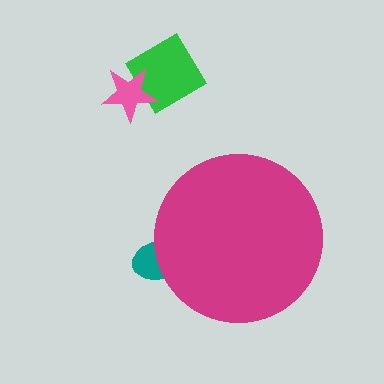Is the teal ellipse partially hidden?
Yes, the teal ellipse is partially hidden behind the magenta circle.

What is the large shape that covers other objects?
A magenta circle.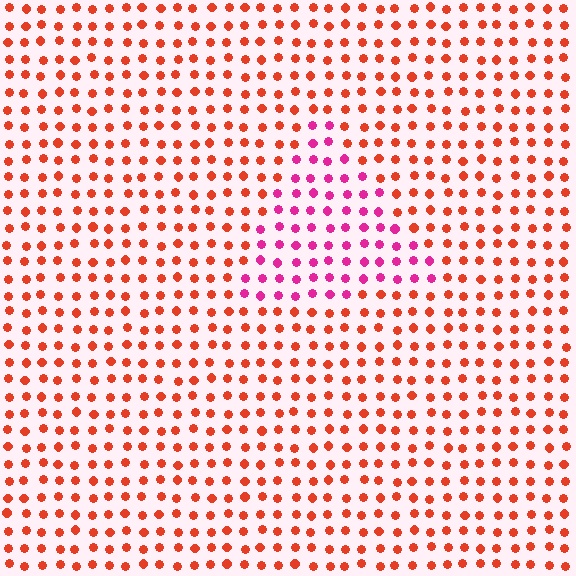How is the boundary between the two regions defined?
The boundary is defined purely by a slight shift in hue (about 46 degrees). Spacing, size, and orientation are identical on both sides.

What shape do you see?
I see a triangle.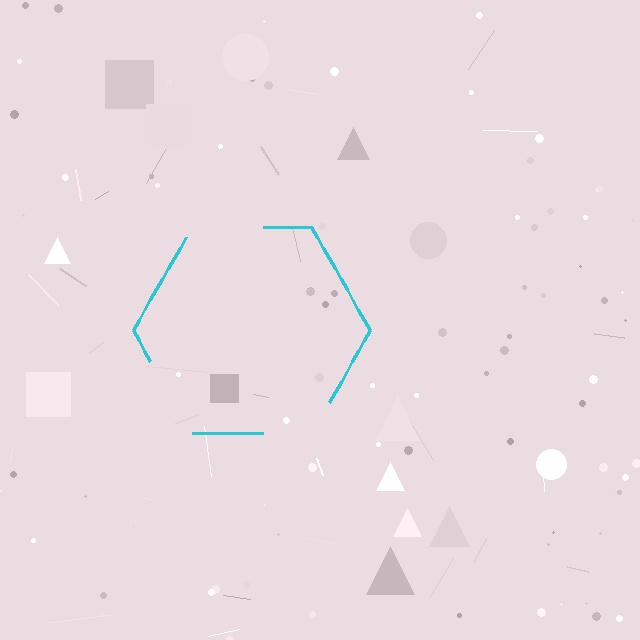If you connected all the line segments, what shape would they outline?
They would outline a hexagon.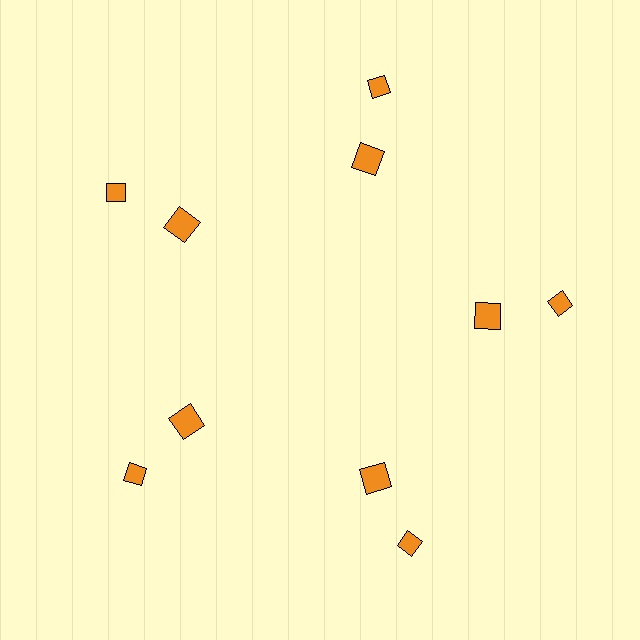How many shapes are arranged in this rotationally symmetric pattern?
There are 10 shapes, arranged in 5 groups of 2.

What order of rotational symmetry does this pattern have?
This pattern has 5-fold rotational symmetry.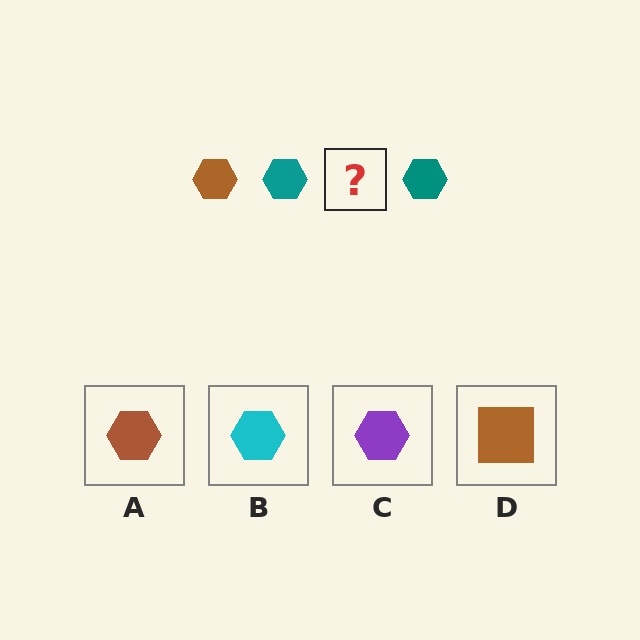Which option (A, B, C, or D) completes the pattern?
A.